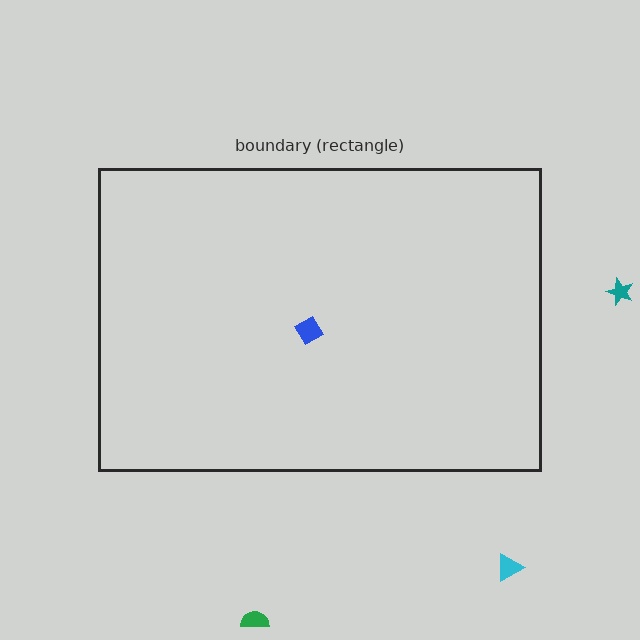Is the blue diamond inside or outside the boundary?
Inside.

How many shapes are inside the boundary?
1 inside, 3 outside.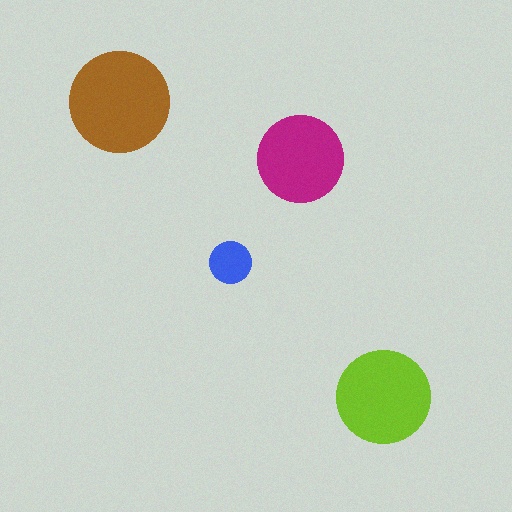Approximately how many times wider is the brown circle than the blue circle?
About 2.5 times wider.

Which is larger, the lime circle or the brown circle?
The brown one.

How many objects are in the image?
There are 4 objects in the image.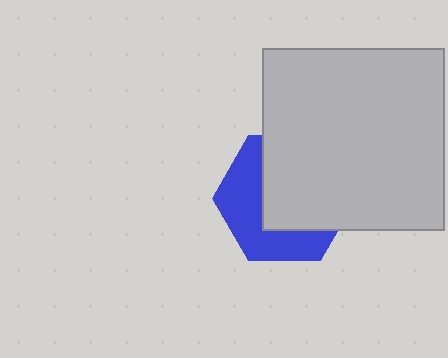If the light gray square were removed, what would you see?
You would see the complete blue hexagon.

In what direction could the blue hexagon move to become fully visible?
The blue hexagon could move toward the lower-left. That would shift it out from behind the light gray square entirely.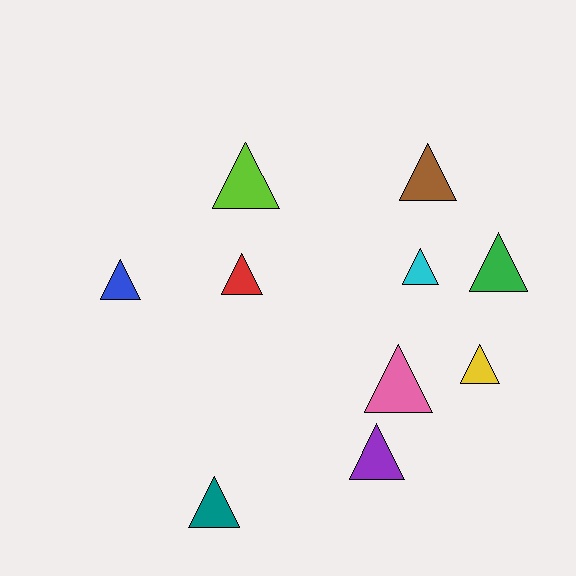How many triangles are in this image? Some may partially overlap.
There are 10 triangles.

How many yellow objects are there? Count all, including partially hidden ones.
There is 1 yellow object.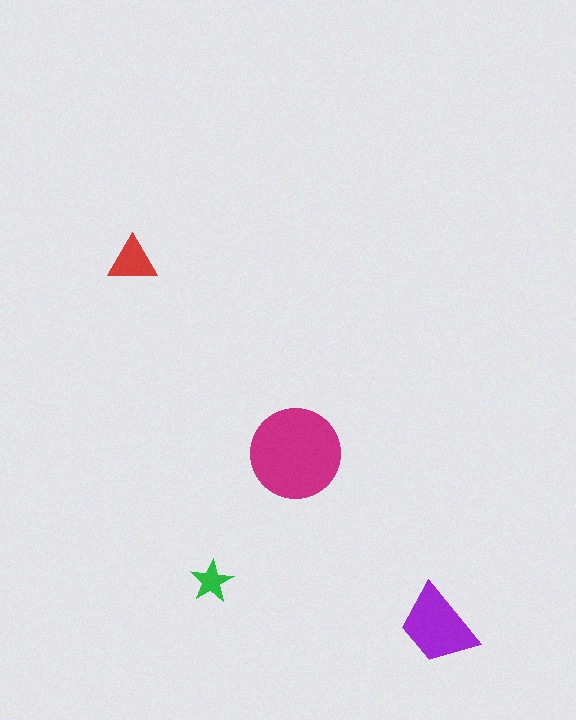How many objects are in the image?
There are 4 objects in the image.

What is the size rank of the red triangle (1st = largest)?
3rd.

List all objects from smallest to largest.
The green star, the red triangle, the purple trapezoid, the magenta circle.